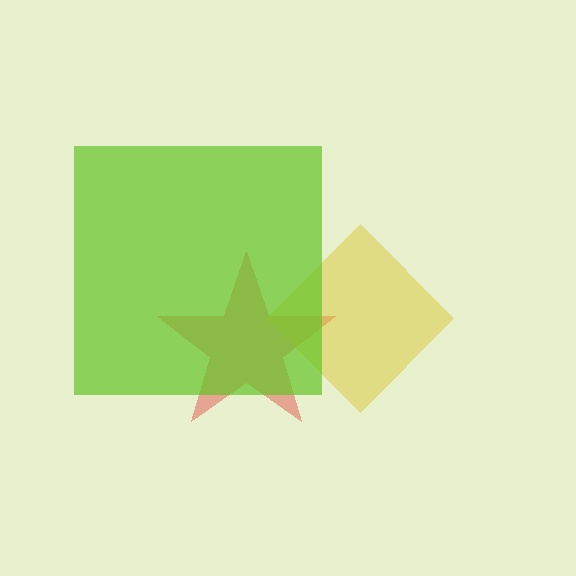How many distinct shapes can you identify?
There are 3 distinct shapes: a red star, a yellow diamond, a lime square.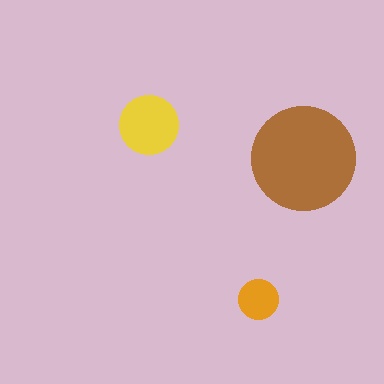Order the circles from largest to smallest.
the brown one, the yellow one, the orange one.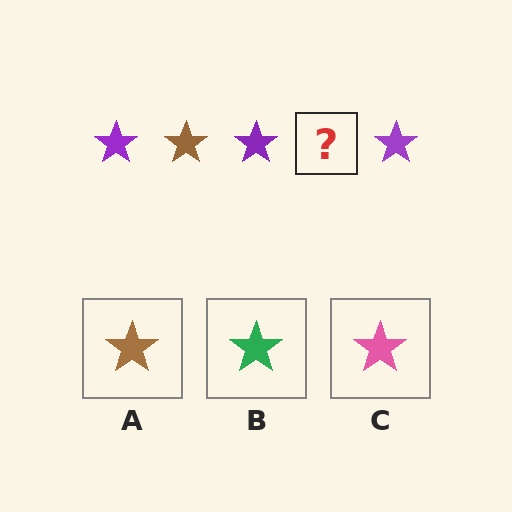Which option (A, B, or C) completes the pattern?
A.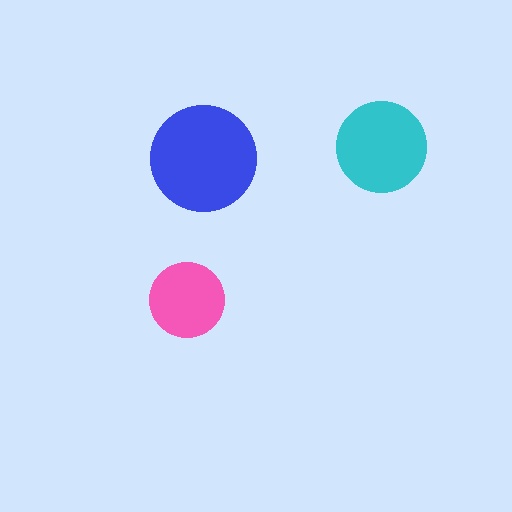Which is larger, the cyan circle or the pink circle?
The cyan one.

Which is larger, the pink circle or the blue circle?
The blue one.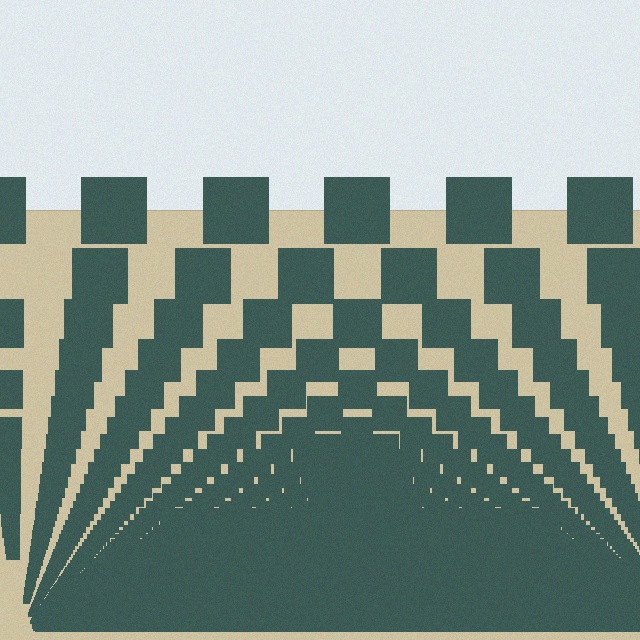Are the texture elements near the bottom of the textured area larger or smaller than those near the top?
Smaller. The gradient is inverted — elements near the bottom are smaller and denser.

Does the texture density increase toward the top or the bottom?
Density increases toward the bottom.